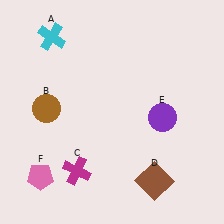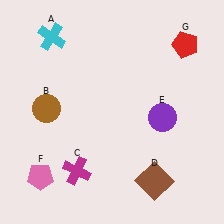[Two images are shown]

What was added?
A red pentagon (G) was added in Image 2.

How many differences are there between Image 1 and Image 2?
There is 1 difference between the two images.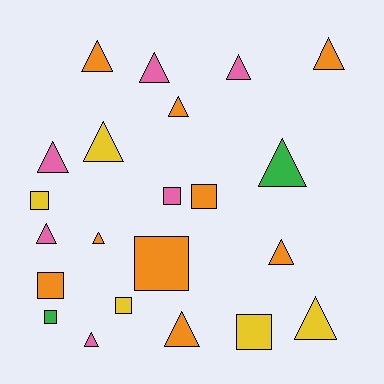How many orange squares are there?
There are 3 orange squares.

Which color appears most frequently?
Orange, with 9 objects.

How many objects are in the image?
There are 22 objects.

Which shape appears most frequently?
Triangle, with 14 objects.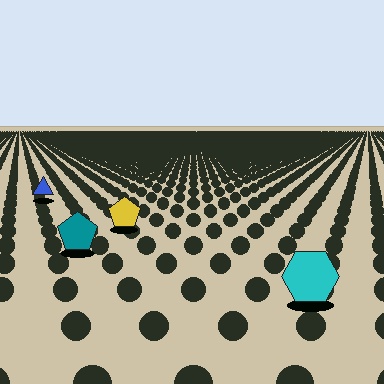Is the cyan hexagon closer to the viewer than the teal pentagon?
Yes. The cyan hexagon is closer — you can tell from the texture gradient: the ground texture is coarser near it.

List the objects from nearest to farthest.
From nearest to farthest: the cyan hexagon, the teal pentagon, the yellow pentagon, the blue triangle.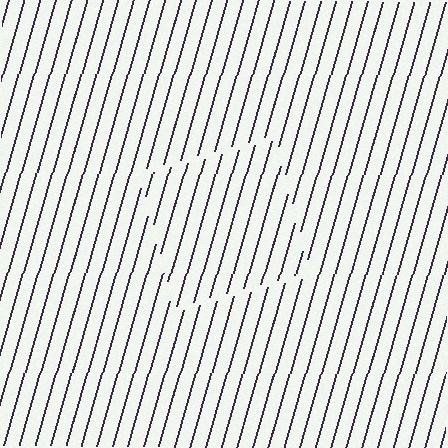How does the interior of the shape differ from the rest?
The interior of the shape contains the same grating, shifted by half a period — the contour is defined by the phase discontinuity where line-ends from the inner and outer gratings abut.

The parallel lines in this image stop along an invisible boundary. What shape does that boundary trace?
An illusory square. The interior of the shape contains the same grating, shifted by half a period — the contour is defined by the phase discontinuity where line-ends from the inner and outer gratings abut.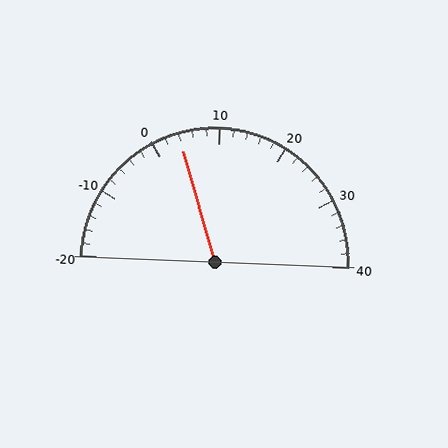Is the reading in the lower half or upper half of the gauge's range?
The reading is in the lower half of the range (-20 to 40).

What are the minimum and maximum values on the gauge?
The gauge ranges from -20 to 40.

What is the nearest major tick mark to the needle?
The nearest major tick mark is 0.